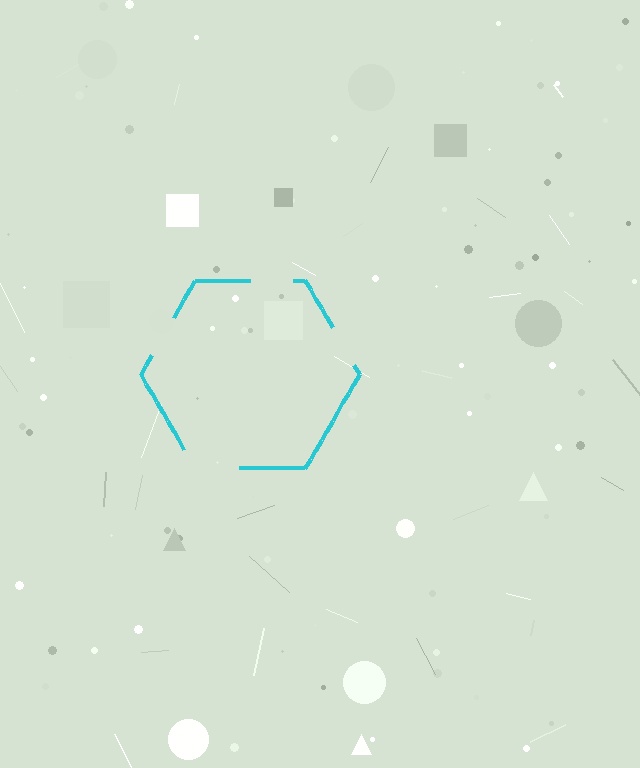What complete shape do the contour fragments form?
The contour fragments form a hexagon.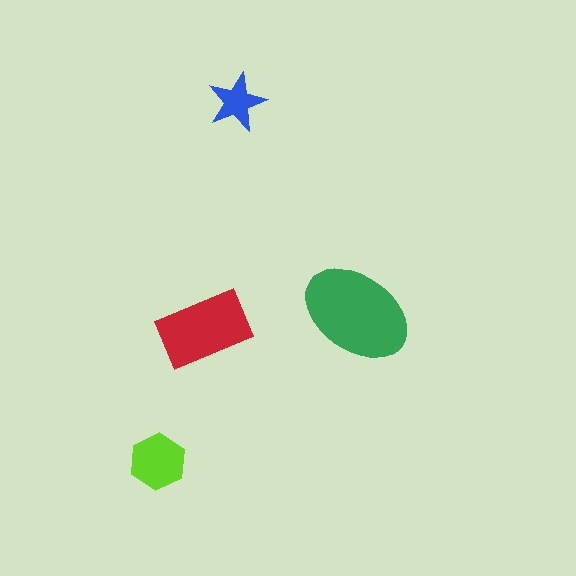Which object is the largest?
The green ellipse.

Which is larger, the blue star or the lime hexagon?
The lime hexagon.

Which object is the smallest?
The blue star.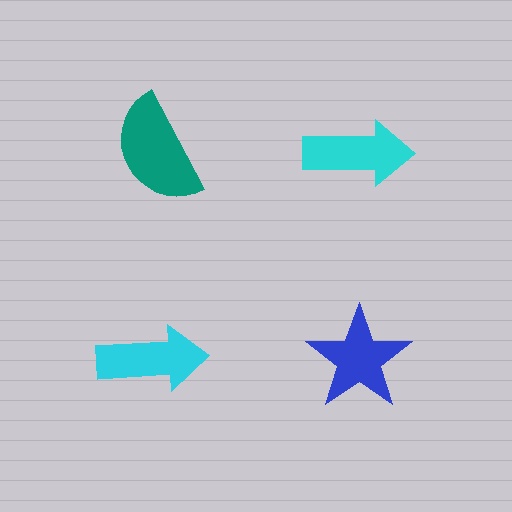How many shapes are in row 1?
2 shapes.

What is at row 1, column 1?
A teal semicircle.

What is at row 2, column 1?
A cyan arrow.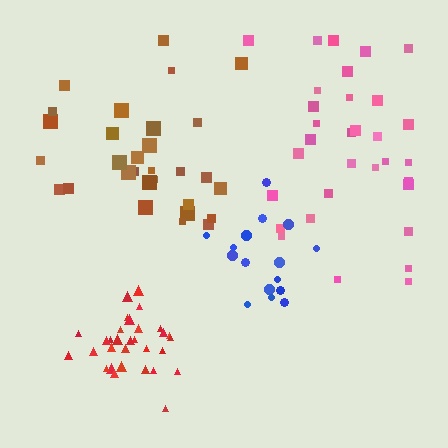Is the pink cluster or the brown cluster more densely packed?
Brown.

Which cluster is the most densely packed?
Red.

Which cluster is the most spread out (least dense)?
Pink.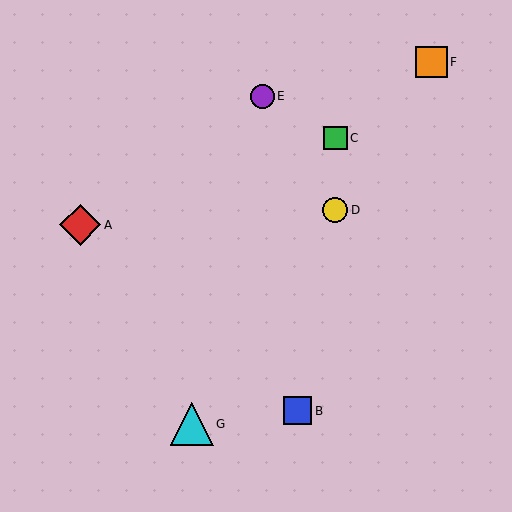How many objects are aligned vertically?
2 objects (C, D) are aligned vertically.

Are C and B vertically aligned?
No, C is at x≈335 and B is at x≈298.